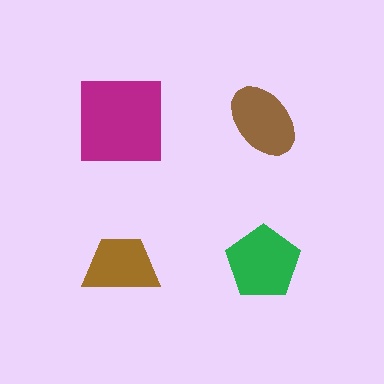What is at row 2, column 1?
A brown trapezoid.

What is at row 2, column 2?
A green pentagon.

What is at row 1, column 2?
A brown ellipse.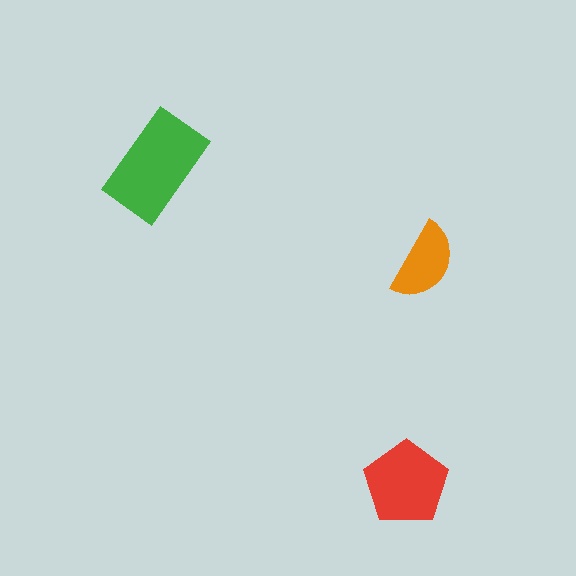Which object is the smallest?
The orange semicircle.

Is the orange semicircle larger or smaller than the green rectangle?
Smaller.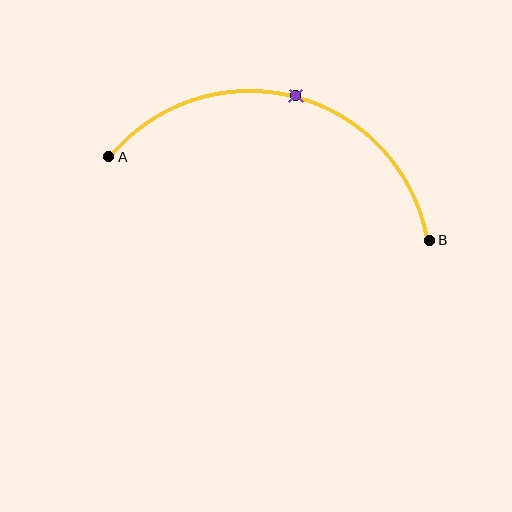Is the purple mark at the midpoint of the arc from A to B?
Yes. The purple mark lies on the arc at equal arc-length from both A and B — it is the arc midpoint.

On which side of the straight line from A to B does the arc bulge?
The arc bulges above the straight line connecting A and B.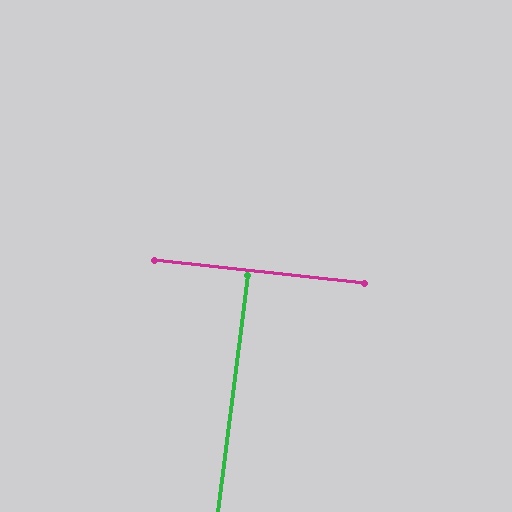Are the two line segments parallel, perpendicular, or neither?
Perpendicular — they meet at approximately 89°.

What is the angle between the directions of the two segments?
Approximately 89 degrees.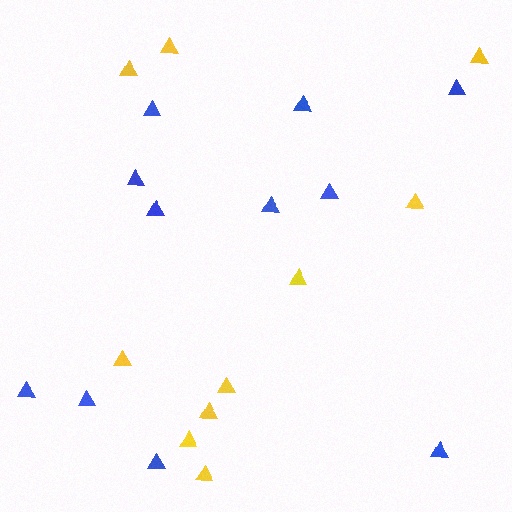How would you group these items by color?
There are 2 groups: one group of yellow triangles (10) and one group of blue triangles (11).